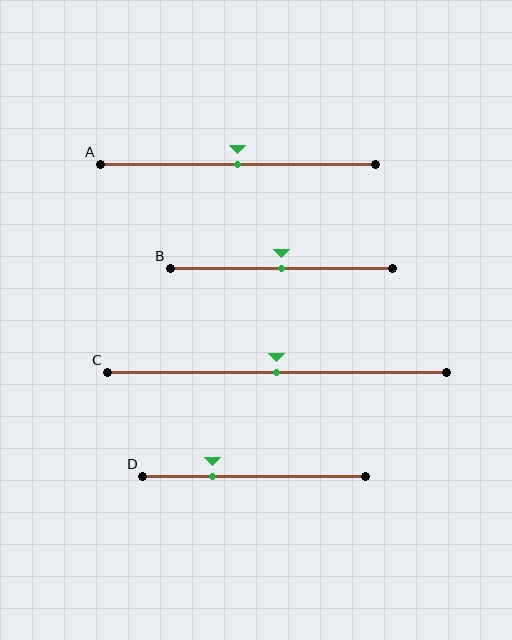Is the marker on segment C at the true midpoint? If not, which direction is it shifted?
Yes, the marker on segment C is at the true midpoint.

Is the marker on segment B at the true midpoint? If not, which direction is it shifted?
Yes, the marker on segment B is at the true midpoint.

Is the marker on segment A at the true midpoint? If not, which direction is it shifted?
Yes, the marker on segment A is at the true midpoint.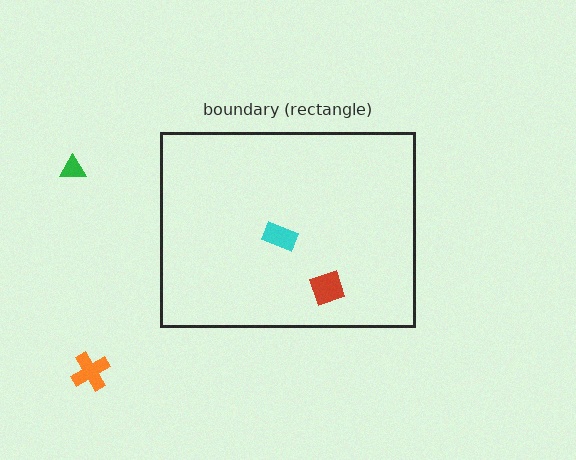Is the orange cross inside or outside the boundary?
Outside.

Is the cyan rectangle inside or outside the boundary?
Inside.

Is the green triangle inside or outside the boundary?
Outside.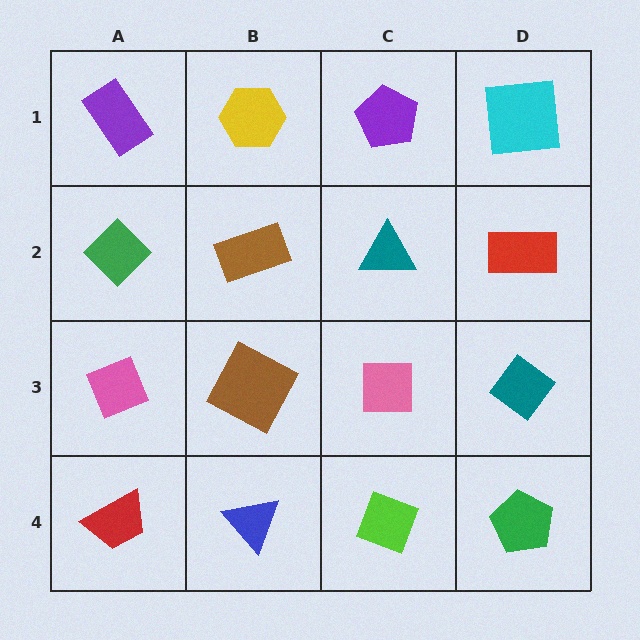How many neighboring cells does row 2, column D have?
3.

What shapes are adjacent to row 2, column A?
A purple rectangle (row 1, column A), a pink diamond (row 3, column A), a brown rectangle (row 2, column B).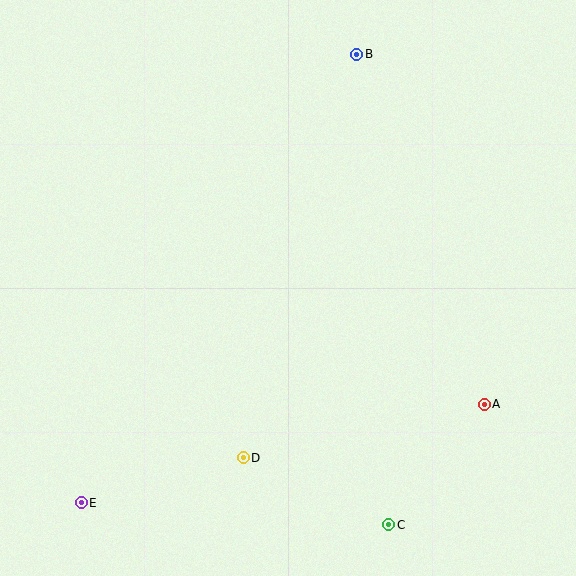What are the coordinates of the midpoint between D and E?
The midpoint between D and E is at (162, 480).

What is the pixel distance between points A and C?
The distance between A and C is 154 pixels.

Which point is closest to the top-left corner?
Point B is closest to the top-left corner.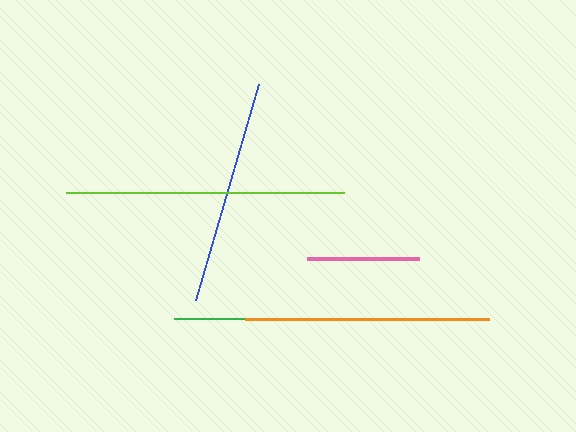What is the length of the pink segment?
The pink segment is approximately 112 pixels long.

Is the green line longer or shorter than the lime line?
The lime line is longer than the green line.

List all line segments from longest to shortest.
From longest to shortest: lime, green, orange, blue, pink.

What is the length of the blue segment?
The blue segment is approximately 226 pixels long.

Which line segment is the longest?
The lime line is the longest at approximately 278 pixels.